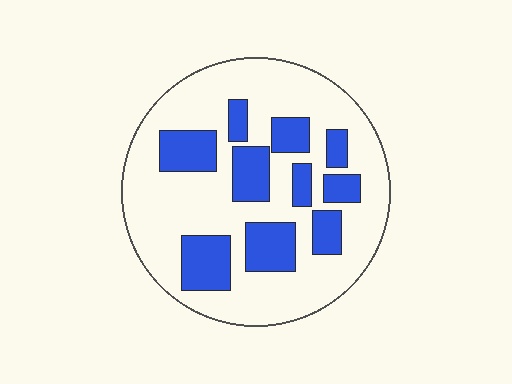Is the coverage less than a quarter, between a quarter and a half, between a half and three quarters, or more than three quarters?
Between a quarter and a half.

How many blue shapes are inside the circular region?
10.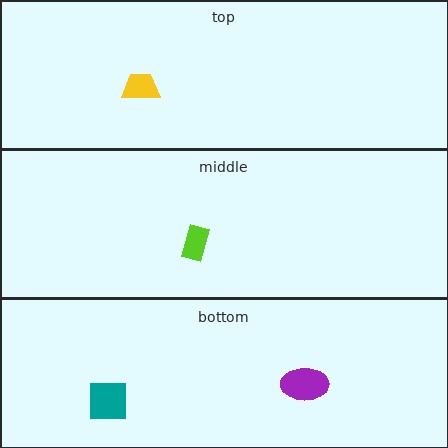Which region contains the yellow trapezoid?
The top region.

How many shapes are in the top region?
1.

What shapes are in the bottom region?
The teal square, the purple ellipse.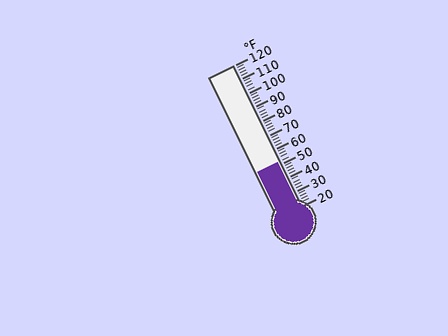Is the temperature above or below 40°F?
The temperature is above 40°F.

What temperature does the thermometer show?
The thermometer shows approximately 52°F.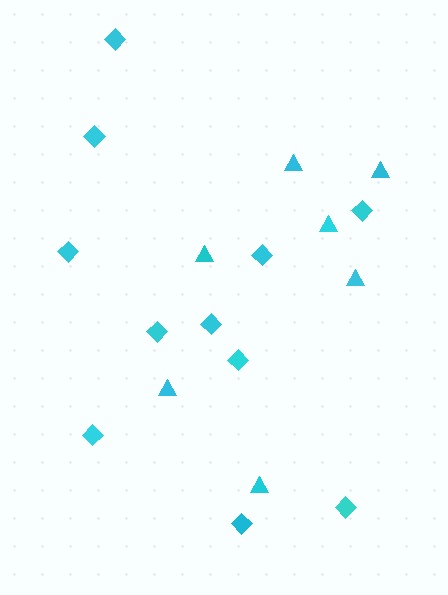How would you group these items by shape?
There are 2 groups: one group of diamonds (11) and one group of triangles (7).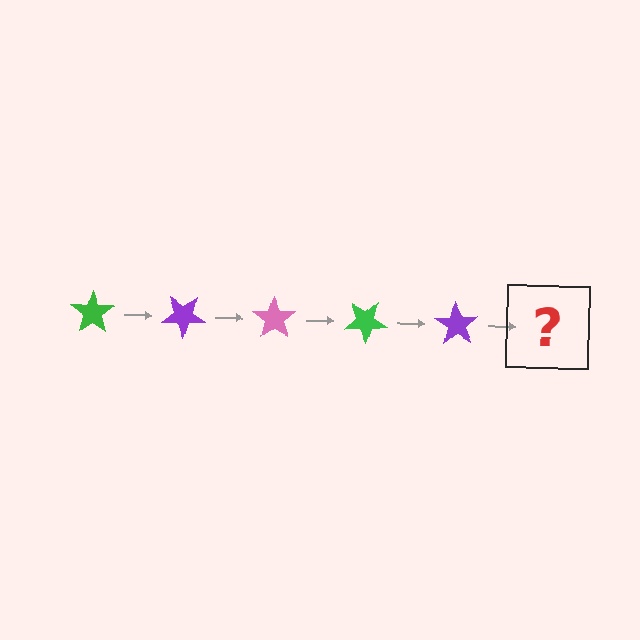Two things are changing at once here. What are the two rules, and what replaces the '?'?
The two rules are that it rotates 35 degrees each step and the color cycles through green, purple, and pink. The '?' should be a pink star, rotated 175 degrees from the start.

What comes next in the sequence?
The next element should be a pink star, rotated 175 degrees from the start.